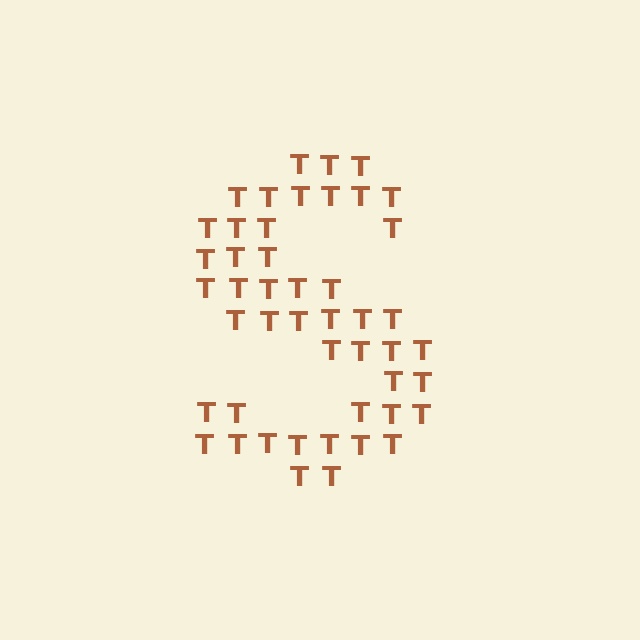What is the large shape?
The large shape is the letter S.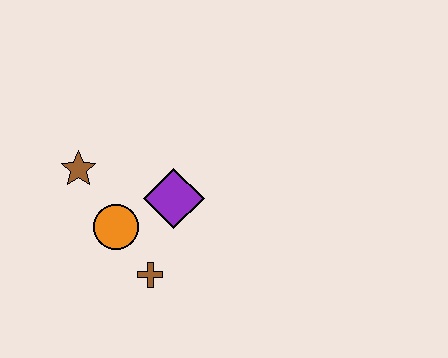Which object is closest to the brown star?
The orange circle is closest to the brown star.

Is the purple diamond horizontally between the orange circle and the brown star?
No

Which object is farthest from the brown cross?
The brown star is farthest from the brown cross.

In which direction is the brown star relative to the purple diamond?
The brown star is to the left of the purple diamond.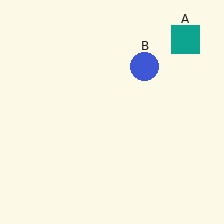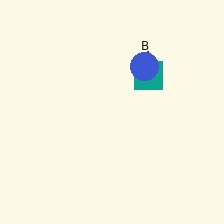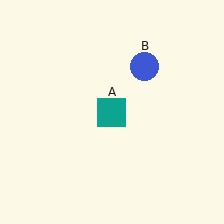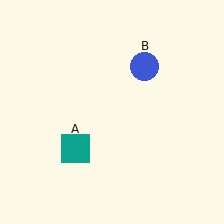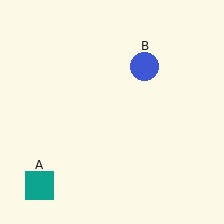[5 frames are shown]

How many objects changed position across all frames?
1 object changed position: teal square (object A).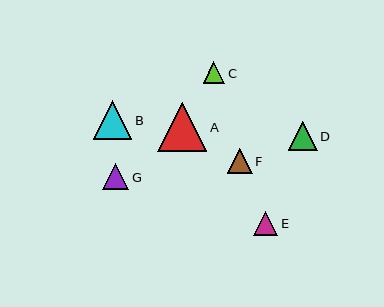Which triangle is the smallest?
Triangle C is the smallest with a size of approximately 22 pixels.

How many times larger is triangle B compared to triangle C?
Triangle B is approximately 1.8 times the size of triangle C.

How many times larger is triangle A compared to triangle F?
Triangle A is approximately 1.9 times the size of triangle F.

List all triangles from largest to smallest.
From largest to smallest: A, B, D, G, F, E, C.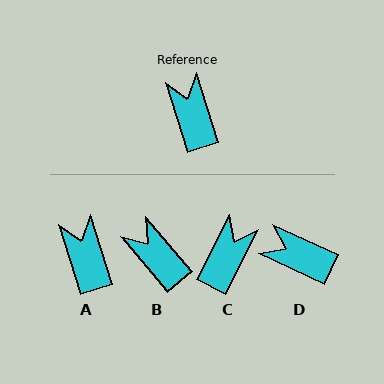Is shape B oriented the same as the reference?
No, it is off by about 22 degrees.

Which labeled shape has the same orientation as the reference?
A.